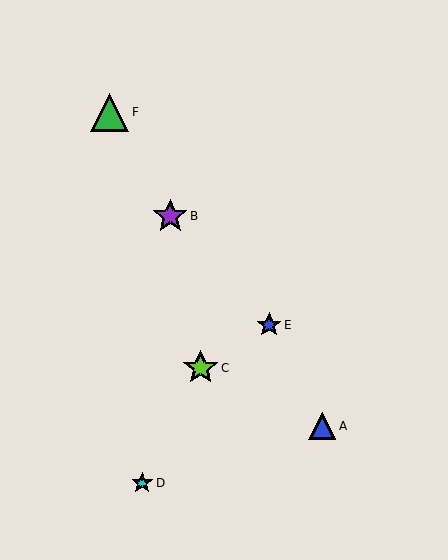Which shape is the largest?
The green triangle (labeled F) is the largest.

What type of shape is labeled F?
Shape F is a green triangle.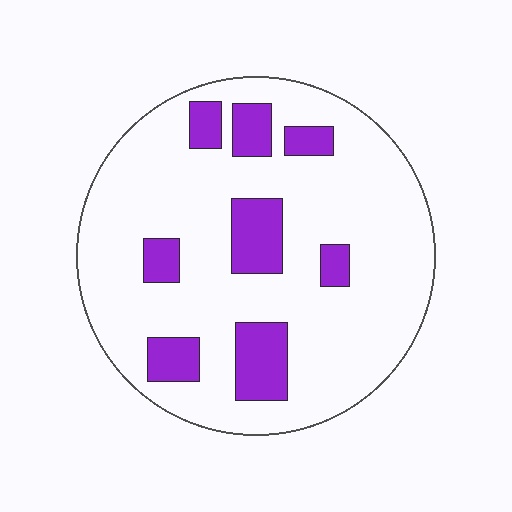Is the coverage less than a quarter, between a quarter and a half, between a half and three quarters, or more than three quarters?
Less than a quarter.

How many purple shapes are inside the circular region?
8.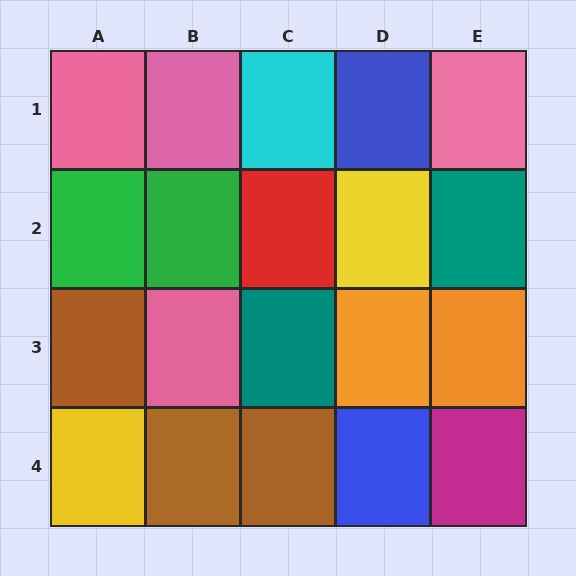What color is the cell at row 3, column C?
Teal.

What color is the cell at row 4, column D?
Blue.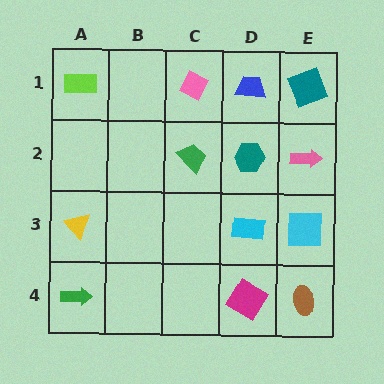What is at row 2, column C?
A green trapezoid.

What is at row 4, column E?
A brown ellipse.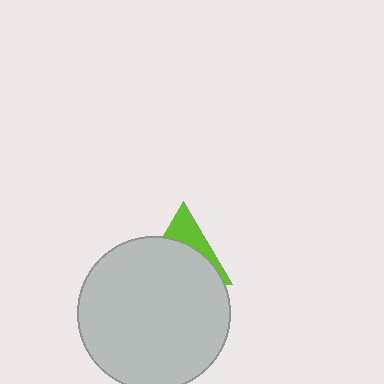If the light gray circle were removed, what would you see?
You would see the complete lime triangle.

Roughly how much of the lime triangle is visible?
A small part of it is visible (roughly 33%).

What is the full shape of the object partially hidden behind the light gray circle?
The partially hidden object is a lime triangle.